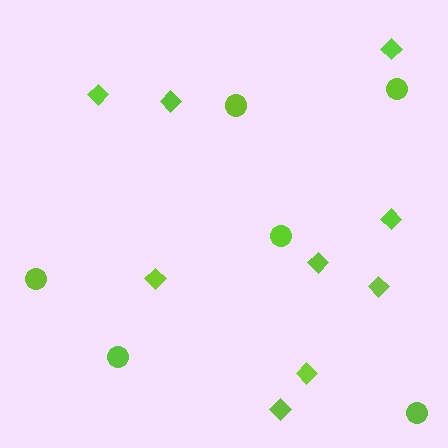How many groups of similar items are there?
There are 2 groups: one group of circles (6) and one group of diamonds (9).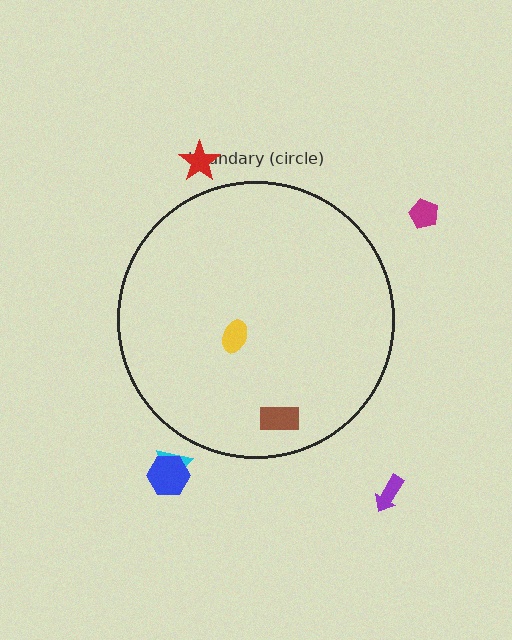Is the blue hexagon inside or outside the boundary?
Outside.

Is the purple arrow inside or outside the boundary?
Outside.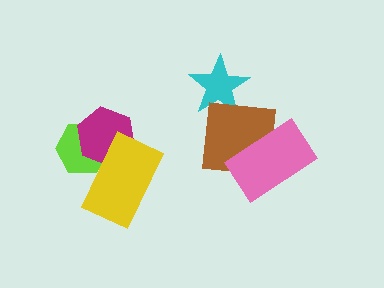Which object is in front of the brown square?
The pink rectangle is in front of the brown square.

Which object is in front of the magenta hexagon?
The yellow rectangle is in front of the magenta hexagon.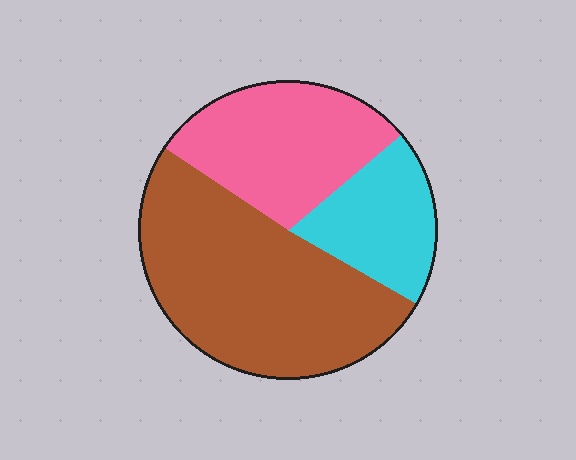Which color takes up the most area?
Brown, at roughly 50%.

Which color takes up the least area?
Cyan, at roughly 20%.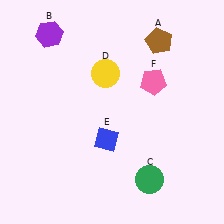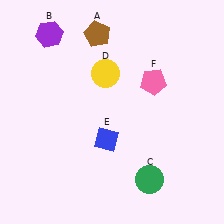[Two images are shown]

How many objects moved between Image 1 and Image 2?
1 object moved between the two images.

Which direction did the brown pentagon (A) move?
The brown pentagon (A) moved left.